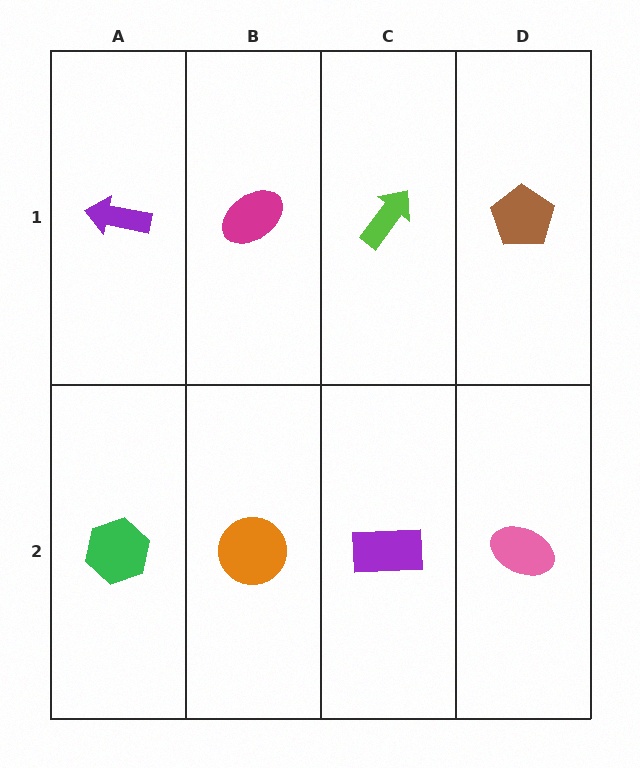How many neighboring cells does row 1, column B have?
3.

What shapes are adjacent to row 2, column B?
A magenta ellipse (row 1, column B), a green hexagon (row 2, column A), a purple rectangle (row 2, column C).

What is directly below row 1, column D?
A pink ellipse.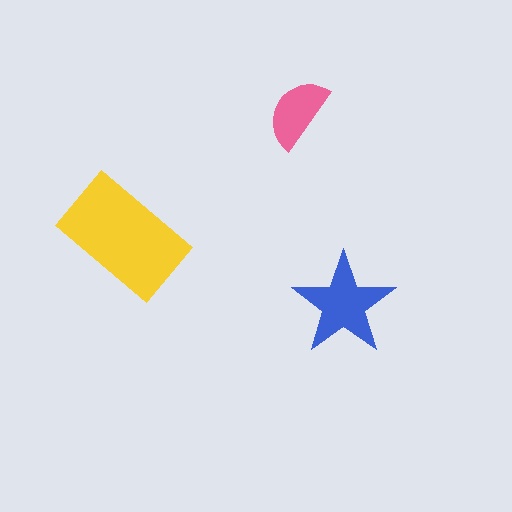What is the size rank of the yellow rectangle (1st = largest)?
1st.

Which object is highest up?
The pink semicircle is topmost.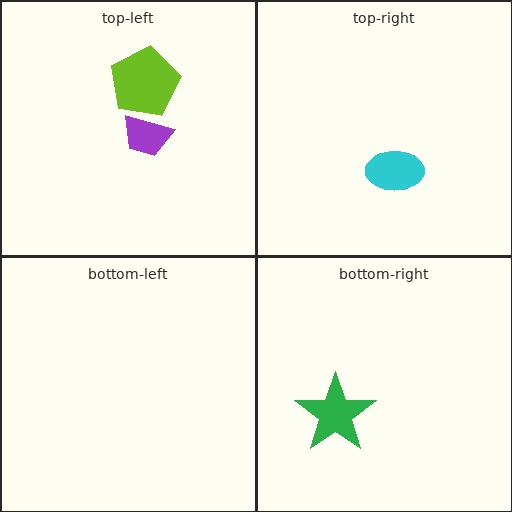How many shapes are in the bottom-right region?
1.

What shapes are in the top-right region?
The cyan ellipse.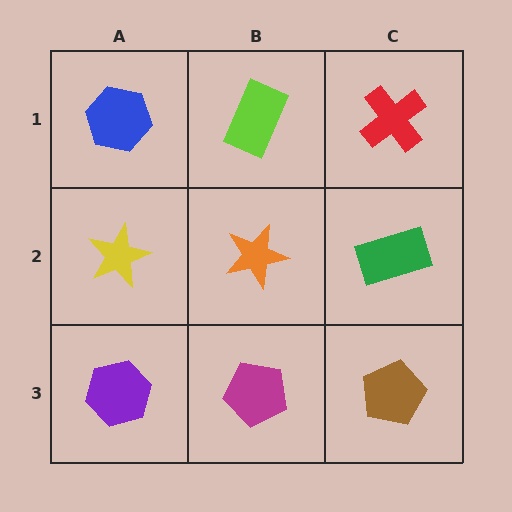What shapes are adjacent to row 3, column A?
A yellow star (row 2, column A), a magenta pentagon (row 3, column B).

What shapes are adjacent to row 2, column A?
A blue hexagon (row 1, column A), a purple hexagon (row 3, column A), an orange star (row 2, column B).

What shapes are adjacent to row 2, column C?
A red cross (row 1, column C), a brown pentagon (row 3, column C), an orange star (row 2, column B).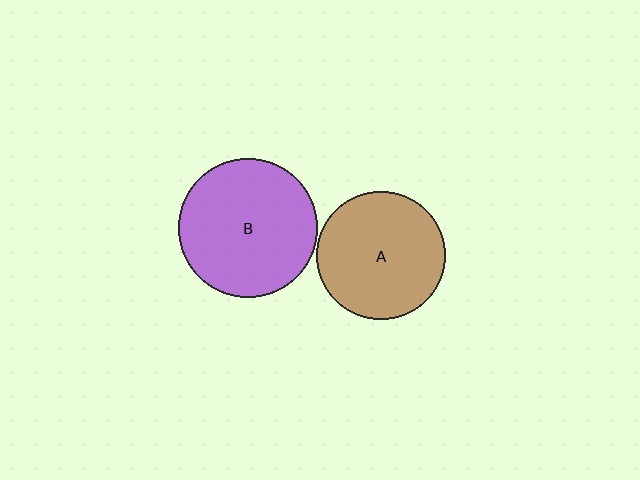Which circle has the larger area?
Circle B (purple).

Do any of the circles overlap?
No, none of the circles overlap.